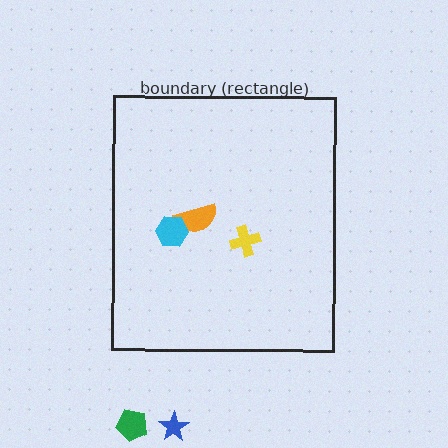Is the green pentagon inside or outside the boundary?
Outside.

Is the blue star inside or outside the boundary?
Outside.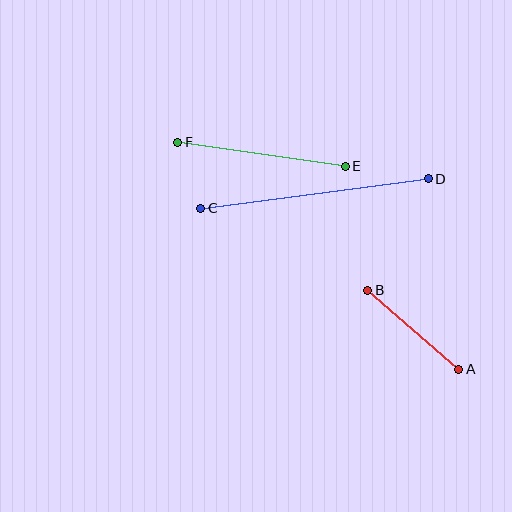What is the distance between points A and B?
The distance is approximately 120 pixels.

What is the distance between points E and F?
The distance is approximately 169 pixels.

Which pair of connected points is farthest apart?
Points C and D are farthest apart.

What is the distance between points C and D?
The distance is approximately 229 pixels.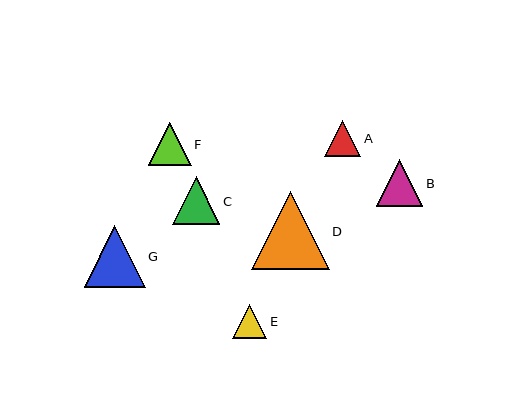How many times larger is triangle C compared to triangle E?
Triangle C is approximately 1.4 times the size of triangle E.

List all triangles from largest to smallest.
From largest to smallest: D, G, C, B, F, A, E.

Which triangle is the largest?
Triangle D is the largest with a size of approximately 78 pixels.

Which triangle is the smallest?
Triangle E is the smallest with a size of approximately 34 pixels.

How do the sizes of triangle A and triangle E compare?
Triangle A and triangle E are approximately the same size.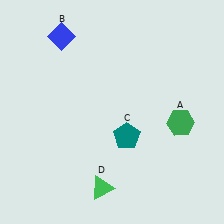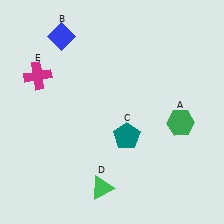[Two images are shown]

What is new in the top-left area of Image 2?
A magenta cross (E) was added in the top-left area of Image 2.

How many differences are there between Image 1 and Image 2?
There is 1 difference between the two images.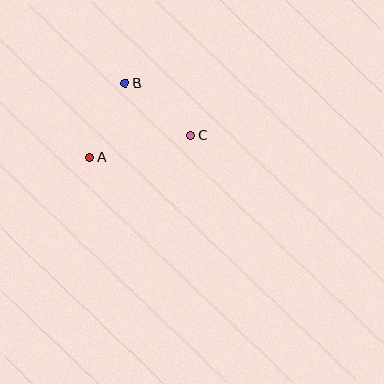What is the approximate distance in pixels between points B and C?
The distance between B and C is approximately 83 pixels.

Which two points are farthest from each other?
Points A and C are farthest from each other.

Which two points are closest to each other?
Points A and B are closest to each other.